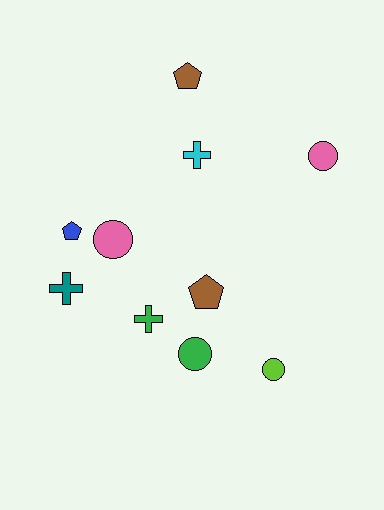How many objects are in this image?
There are 10 objects.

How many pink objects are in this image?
There are 2 pink objects.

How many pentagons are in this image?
There are 3 pentagons.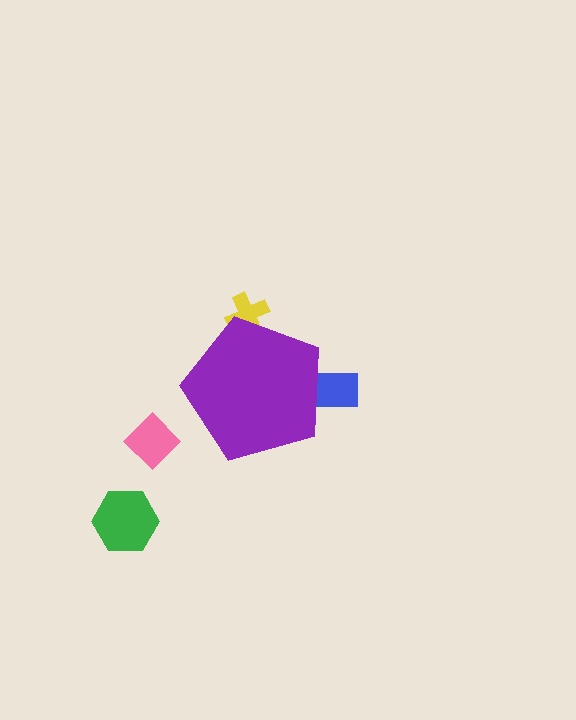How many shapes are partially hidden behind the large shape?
2 shapes are partially hidden.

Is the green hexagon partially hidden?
No, the green hexagon is fully visible.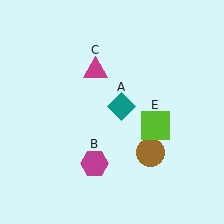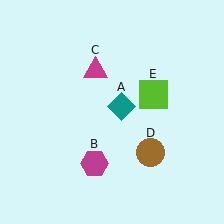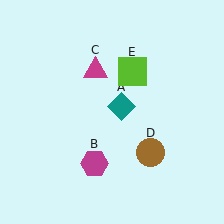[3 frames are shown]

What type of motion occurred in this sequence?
The lime square (object E) rotated counterclockwise around the center of the scene.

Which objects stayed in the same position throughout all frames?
Teal diamond (object A) and magenta hexagon (object B) and magenta triangle (object C) and brown circle (object D) remained stationary.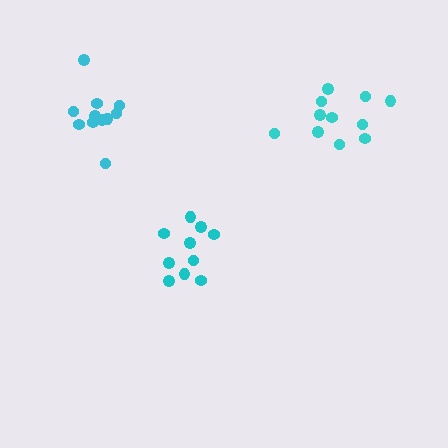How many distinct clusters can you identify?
There are 3 distinct clusters.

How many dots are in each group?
Group 1: 10 dots, Group 2: 11 dots, Group 3: 11 dots (32 total).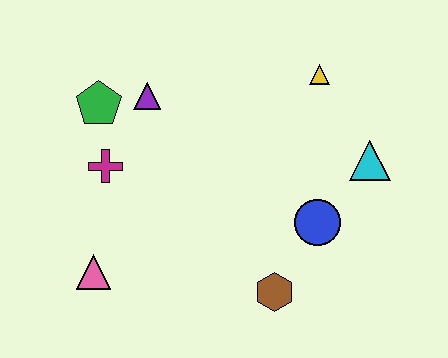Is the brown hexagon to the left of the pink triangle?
No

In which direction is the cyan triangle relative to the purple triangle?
The cyan triangle is to the right of the purple triangle.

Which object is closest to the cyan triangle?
The blue circle is closest to the cyan triangle.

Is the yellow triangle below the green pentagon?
No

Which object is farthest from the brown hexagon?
The green pentagon is farthest from the brown hexagon.